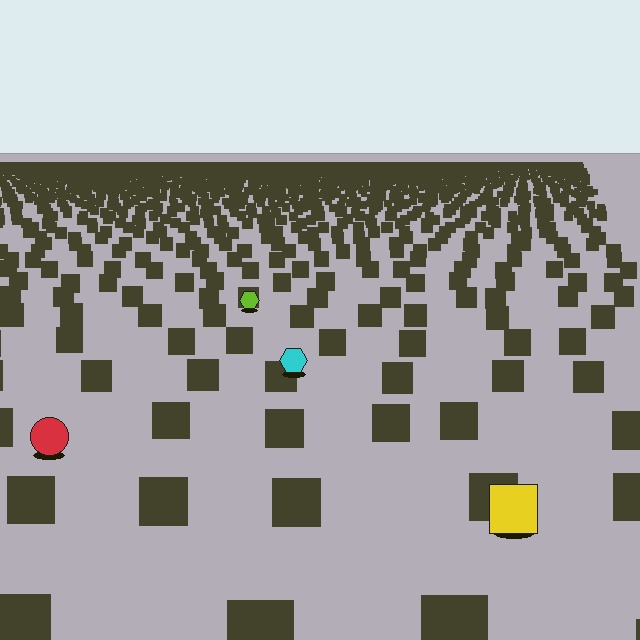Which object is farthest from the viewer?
The lime hexagon is farthest from the viewer. It appears smaller and the ground texture around it is denser.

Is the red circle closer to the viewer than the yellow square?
No. The yellow square is closer — you can tell from the texture gradient: the ground texture is coarser near it.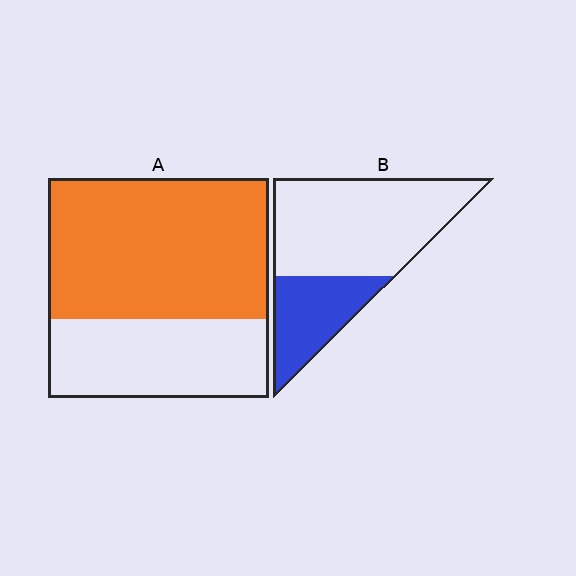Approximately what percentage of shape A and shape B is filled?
A is approximately 65% and B is approximately 30%.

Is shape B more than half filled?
No.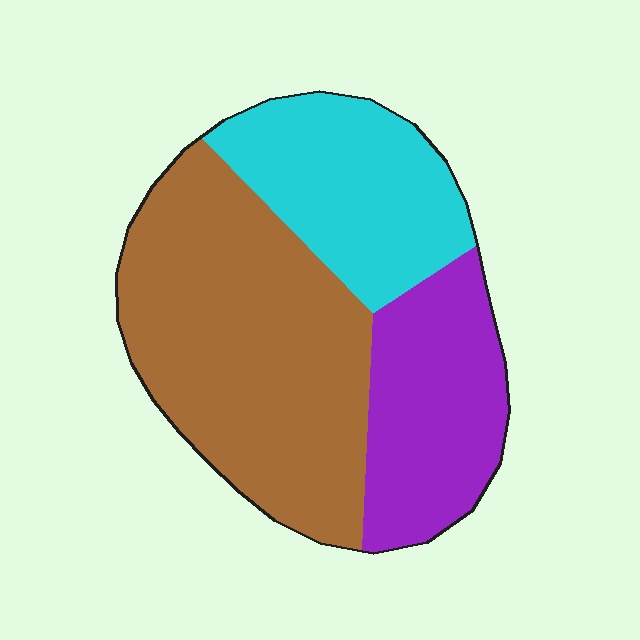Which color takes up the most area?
Brown, at roughly 50%.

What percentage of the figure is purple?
Purple covers about 25% of the figure.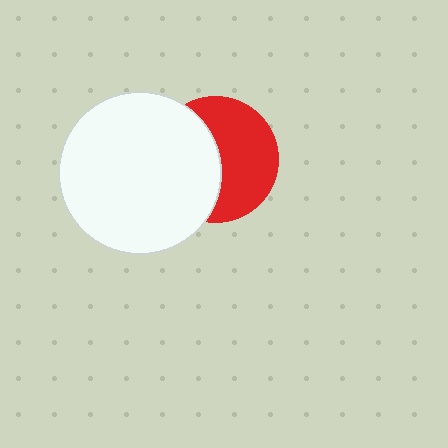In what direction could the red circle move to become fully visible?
The red circle could move right. That would shift it out from behind the white circle entirely.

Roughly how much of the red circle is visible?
About half of it is visible (roughly 54%).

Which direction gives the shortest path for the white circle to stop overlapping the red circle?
Moving left gives the shortest separation.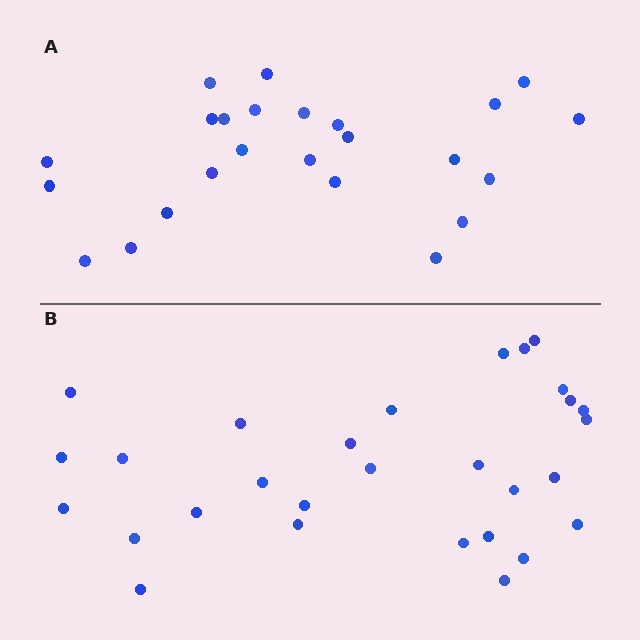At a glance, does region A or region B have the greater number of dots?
Region B (the bottom region) has more dots.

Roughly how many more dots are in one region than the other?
Region B has about 5 more dots than region A.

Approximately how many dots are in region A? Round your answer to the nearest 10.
About 20 dots. (The exact count is 24, which rounds to 20.)